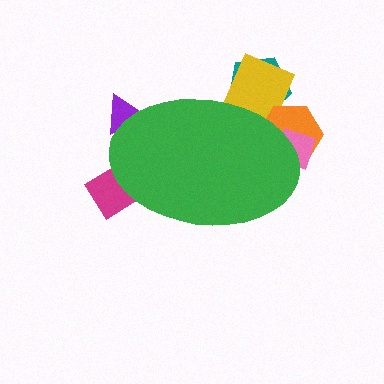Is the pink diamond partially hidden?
Yes, the pink diamond is partially hidden behind the green ellipse.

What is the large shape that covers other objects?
A green ellipse.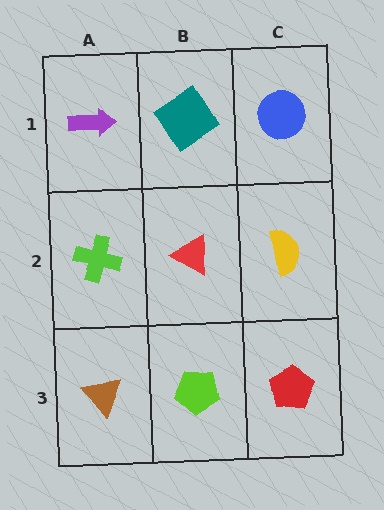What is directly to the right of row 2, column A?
A red triangle.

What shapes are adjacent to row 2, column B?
A teal diamond (row 1, column B), a lime pentagon (row 3, column B), a lime cross (row 2, column A), a yellow semicircle (row 2, column C).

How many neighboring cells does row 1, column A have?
2.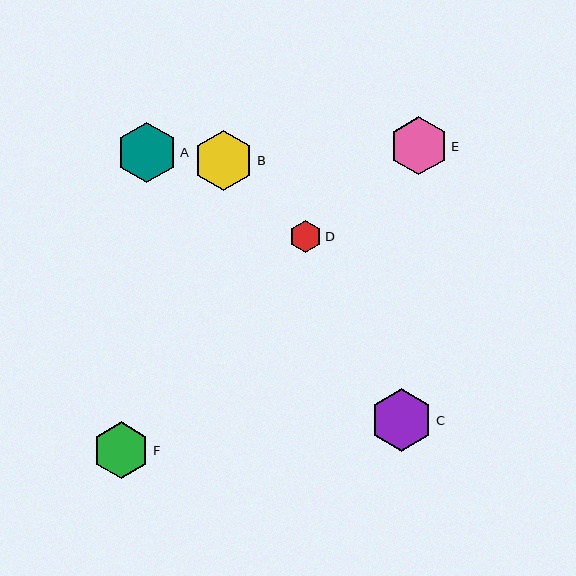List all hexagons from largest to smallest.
From largest to smallest: C, A, B, E, F, D.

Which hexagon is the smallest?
Hexagon D is the smallest with a size of approximately 32 pixels.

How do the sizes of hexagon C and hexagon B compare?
Hexagon C and hexagon B are approximately the same size.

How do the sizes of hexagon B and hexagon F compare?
Hexagon B and hexagon F are approximately the same size.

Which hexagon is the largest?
Hexagon C is the largest with a size of approximately 63 pixels.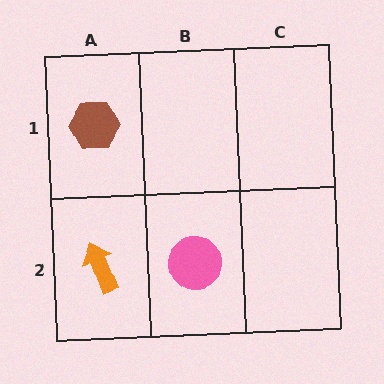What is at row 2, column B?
A pink circle.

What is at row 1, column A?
A brown hexagon.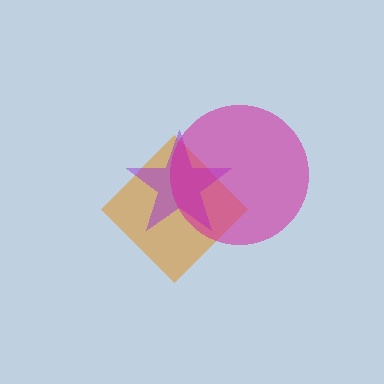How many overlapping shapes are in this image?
There are 3 overlapping shapes in the image.